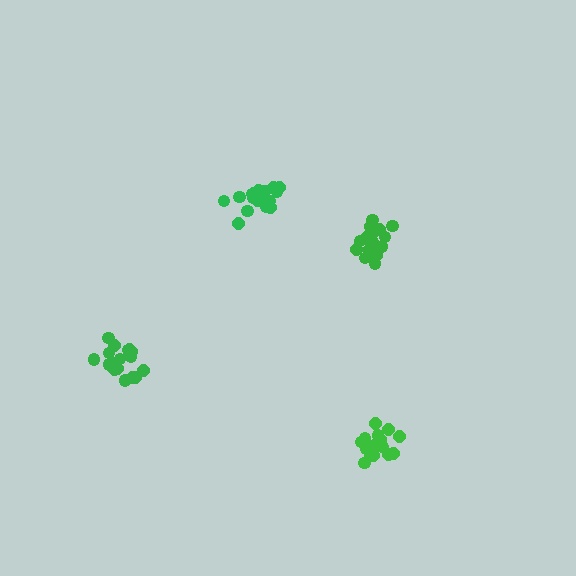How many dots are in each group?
Group 1: 18 dots, Group 2: 17 dots, Group 3: 20 dots, Group 4: 18 dots (73 total).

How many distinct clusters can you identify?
There are 4 distinct clusters.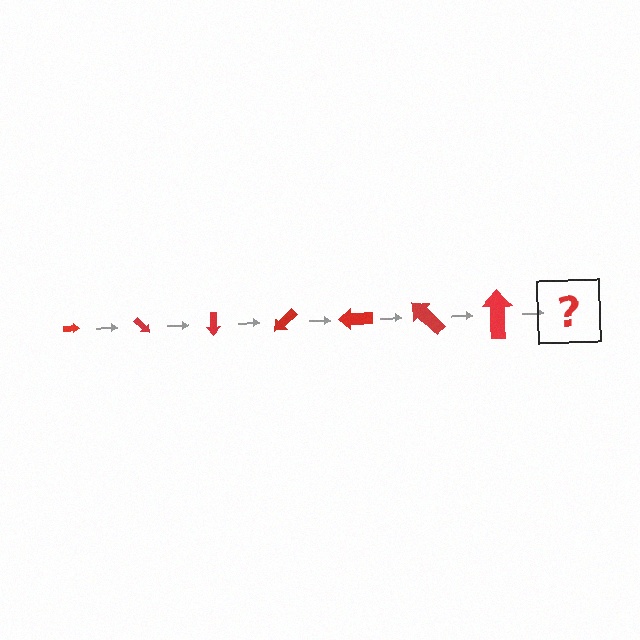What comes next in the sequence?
The next element should be an arrow, larger than the previous one and rotated 315 degrees from the start.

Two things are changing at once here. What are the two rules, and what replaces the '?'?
The two rules are that the arrow grows larger each step and it rotates 45 degrees each step. The '?' should be an arrow, larger than the previous one and rotated 315 degrees from the start.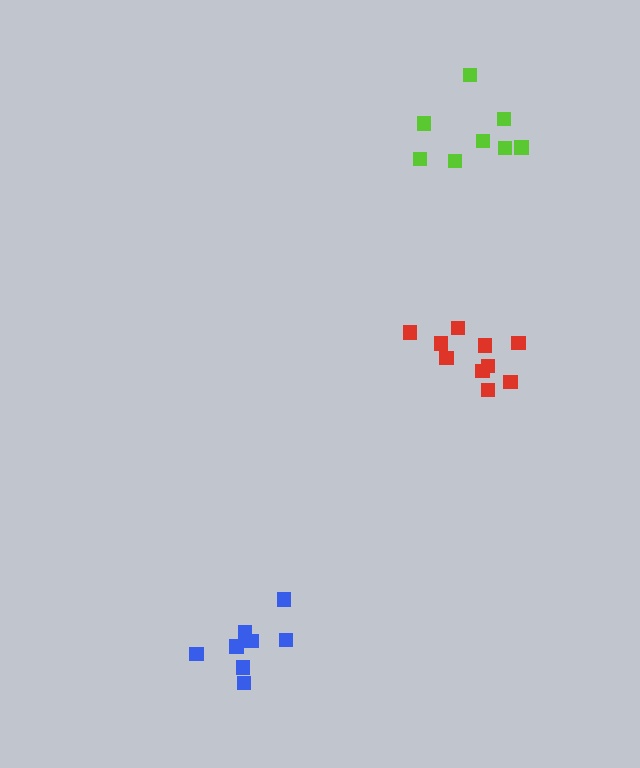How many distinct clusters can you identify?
There are 3 distinct clusters.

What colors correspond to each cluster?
The clusters are colored: blue, lime, red.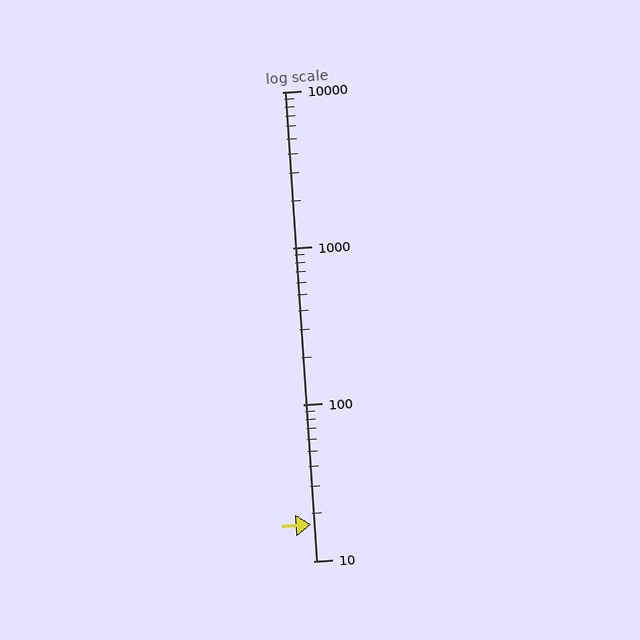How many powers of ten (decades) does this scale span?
The scale spans 3 decades, from 10 to 10000.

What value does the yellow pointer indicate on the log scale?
The pointer indicates approximately 17.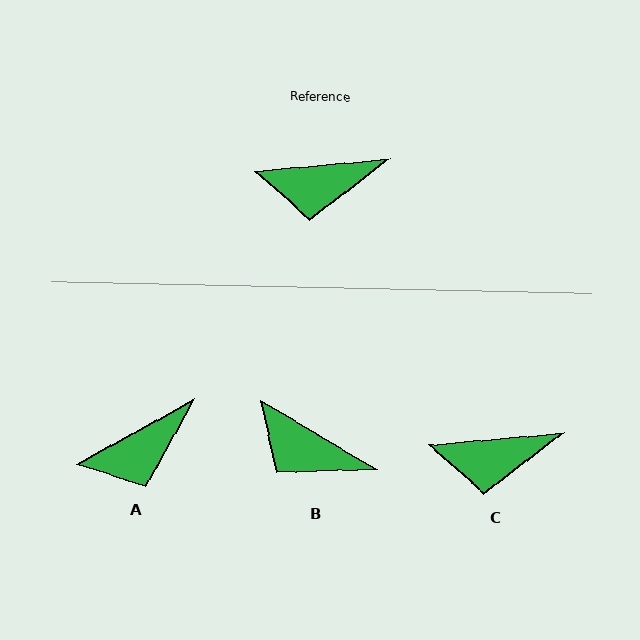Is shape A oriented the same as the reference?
No, it is off by about 24 degrees.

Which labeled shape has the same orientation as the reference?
C.